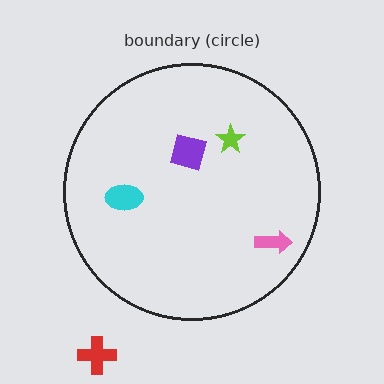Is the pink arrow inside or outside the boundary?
Inside.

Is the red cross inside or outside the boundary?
Outside.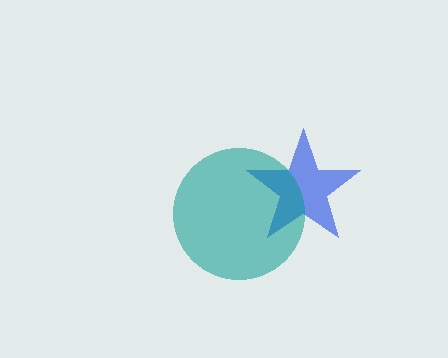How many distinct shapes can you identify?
There are 2 distinct shapes: a blue star, a teal circle.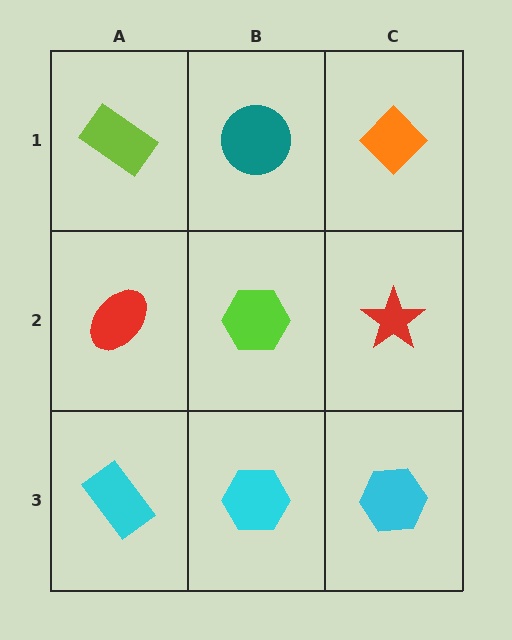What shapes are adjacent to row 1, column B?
A lime hexagon (row 2, column B), a lime rectangle (row 1, column A), an orange diamond (row 1, column C).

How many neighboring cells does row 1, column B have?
3.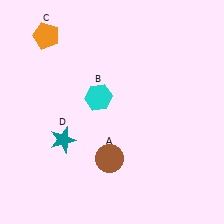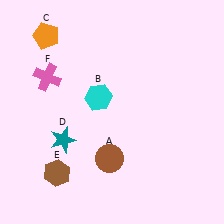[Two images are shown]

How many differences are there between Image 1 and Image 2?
There are 2 differences between the two images.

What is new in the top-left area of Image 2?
A pink cross (F) was added in the top-left area of Image 2.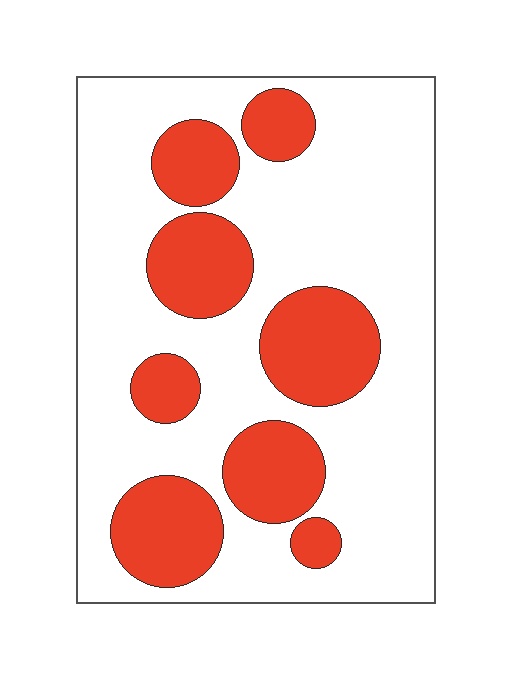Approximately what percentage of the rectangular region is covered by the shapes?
Approximately 30%.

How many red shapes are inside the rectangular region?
8.